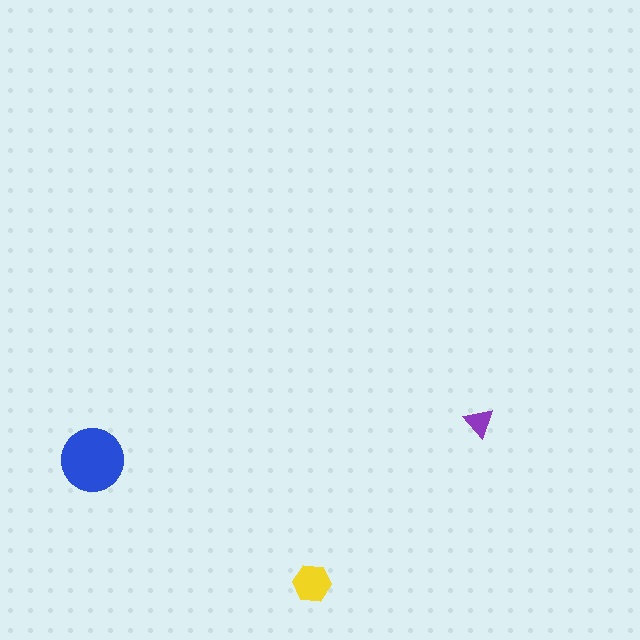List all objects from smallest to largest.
The purple triangle, the yellow hexagon, the blue circle.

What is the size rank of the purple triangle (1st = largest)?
3rd.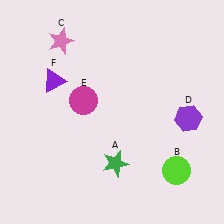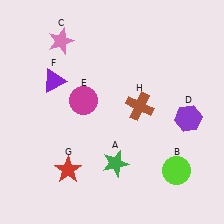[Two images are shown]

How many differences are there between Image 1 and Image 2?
There are 2 differences between the two images.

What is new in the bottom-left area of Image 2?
A red star (G) was added in the bottom-left area of Image 2.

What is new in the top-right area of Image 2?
A brown cross (H) was added in the top-right area of Image 2.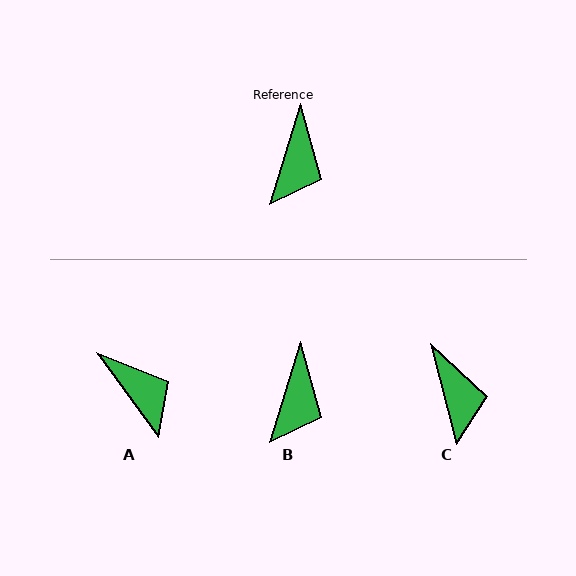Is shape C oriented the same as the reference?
No, it is off by about 31 degrees.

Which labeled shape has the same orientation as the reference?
B.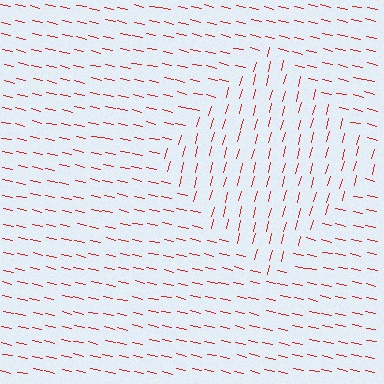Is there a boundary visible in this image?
Yes, there is a texture boundary formed by a change in line orientation.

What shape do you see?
I see a diamond.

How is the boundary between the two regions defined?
The boundary is defined purely by a change in line orientation (approximately 88 degrees difference). All lines are the same color and thickness.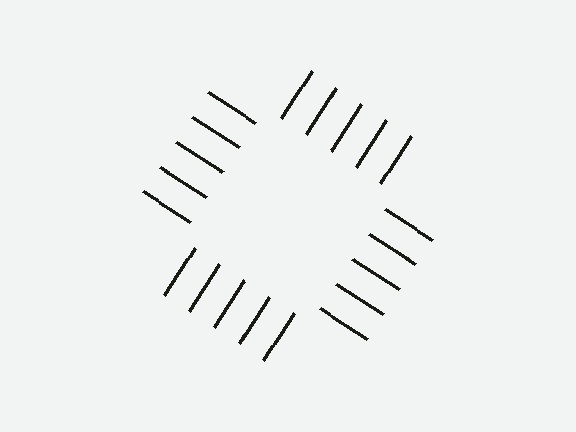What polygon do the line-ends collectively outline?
An illusory square — the line segments terminate on its edges but no continuous stroke is drawn.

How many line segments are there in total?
20 — 5 along each of the 4 edges.